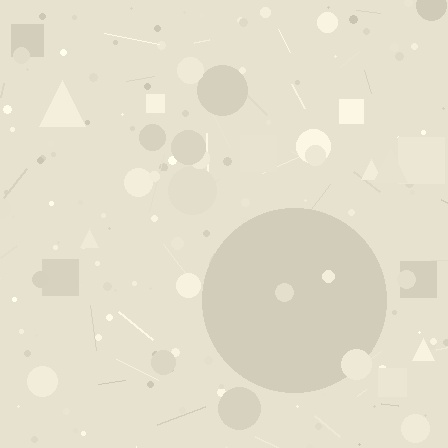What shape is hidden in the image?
A circle is hidden in the image.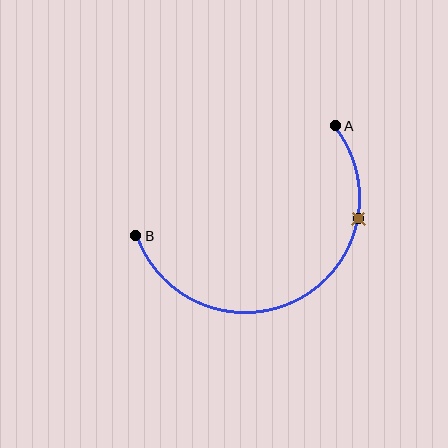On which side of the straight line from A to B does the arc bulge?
The arc bulges below the straight line connecting A and B.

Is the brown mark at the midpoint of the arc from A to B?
No. The brown mark lies on the arc but is closer to endpoint A. The arc midpoint would be at the point on the curve equidistant along the arc from both A and B.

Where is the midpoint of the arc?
The arc midpoint is the point on the curve farthest from the straight line joining A and B. It sits below that line.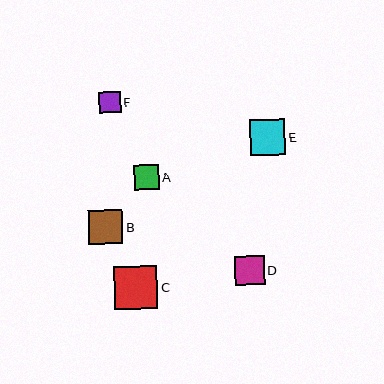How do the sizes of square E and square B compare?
Square E and square B are approximately the same size.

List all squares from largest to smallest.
From largest to smallest: C, E, B, D, A, F.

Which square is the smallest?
Square F is the smallest with a size of approximately 22 pixels.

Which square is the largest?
Square C is the largest with a size of approximately 43 pixels.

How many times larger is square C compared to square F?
Square C is approximately 2.0 times the size of square F.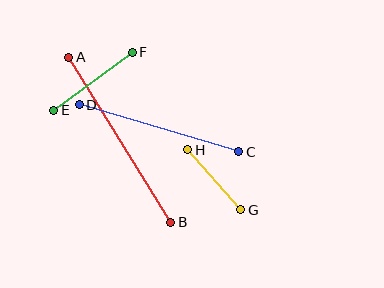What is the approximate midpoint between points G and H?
The midpoint is at approximately (214, 180) pixels.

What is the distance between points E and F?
The distance is approximately 98 pixels.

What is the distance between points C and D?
The distance is approximately 167 pixels.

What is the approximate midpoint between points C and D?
The midpoint is at approximately (159, 128) pixels.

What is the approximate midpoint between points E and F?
The midpoint is at approximately (93, 81) pixels.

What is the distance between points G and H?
The distance is approximately 80 pixels.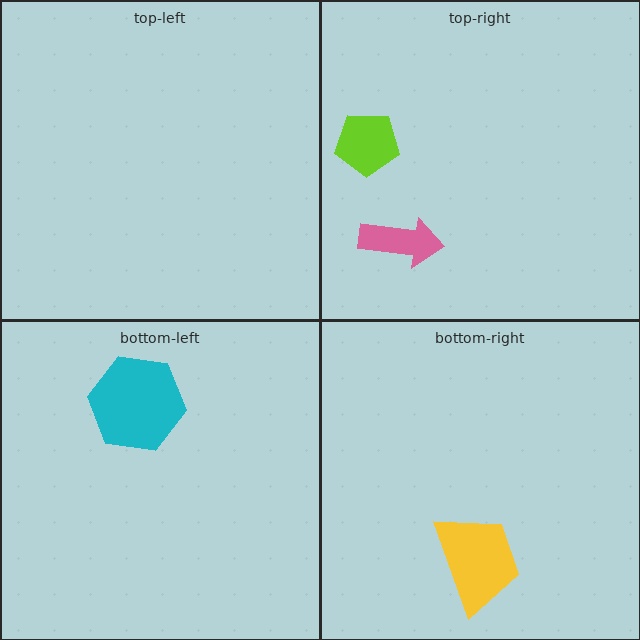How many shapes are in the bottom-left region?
1.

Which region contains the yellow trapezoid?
The bottom-right region.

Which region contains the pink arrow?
The top-right region.